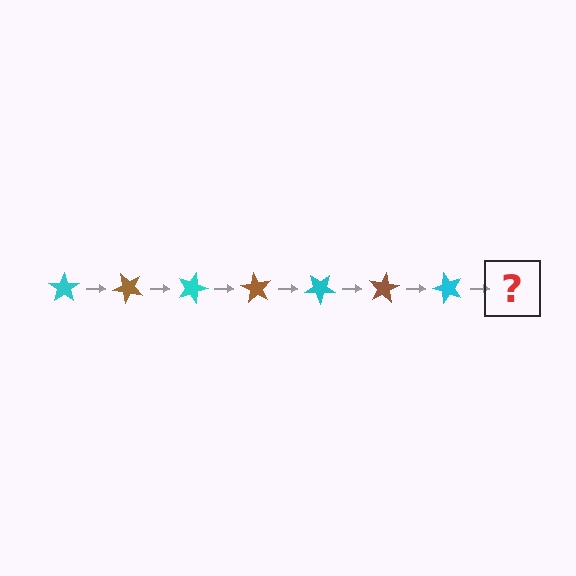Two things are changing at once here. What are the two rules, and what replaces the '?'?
The two rules are that it rotates 45 degrees each step and the color cycles through cyan and brown. The '?' should be a brown star, rotated 315 degrees from the start.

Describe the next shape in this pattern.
It should be a brown star, rotated 315 degrees from the start.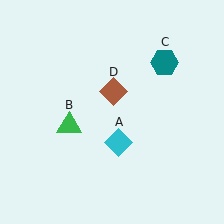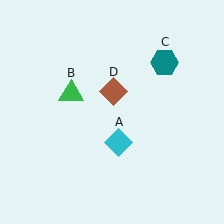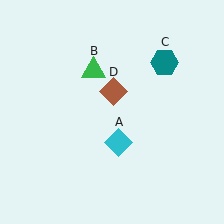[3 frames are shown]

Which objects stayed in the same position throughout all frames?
Cyan diamond (object A) and teal hexagon (object C) and brown diamond (object D) remained stationary.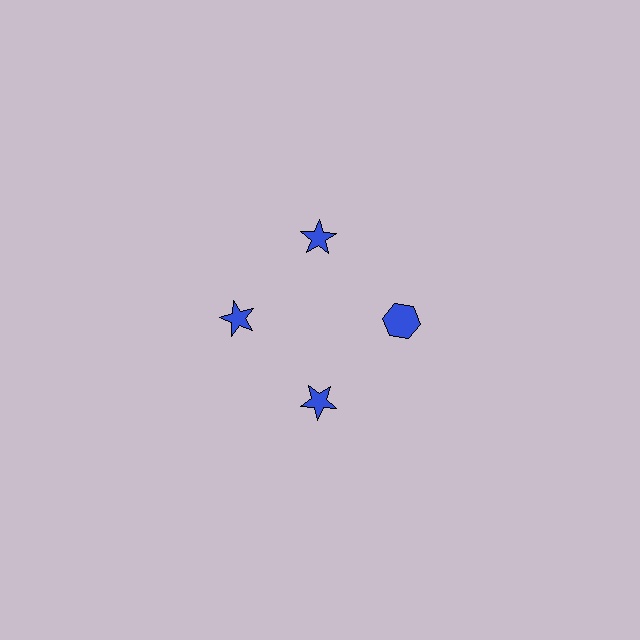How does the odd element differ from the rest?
It has a different shape: hexagon instead of star.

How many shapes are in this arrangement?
There are 4 shapes arranged in a ring pattern.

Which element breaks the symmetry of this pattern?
The blue hexagon at roughly the 3 o'clock position breaks the symmetry. All other shapes are blue stars.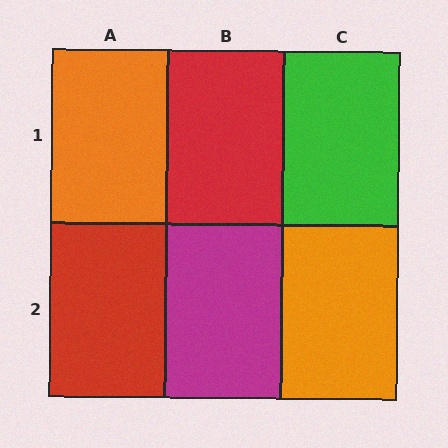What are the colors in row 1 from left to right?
Orange, red, green.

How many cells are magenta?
1 cell is magenta.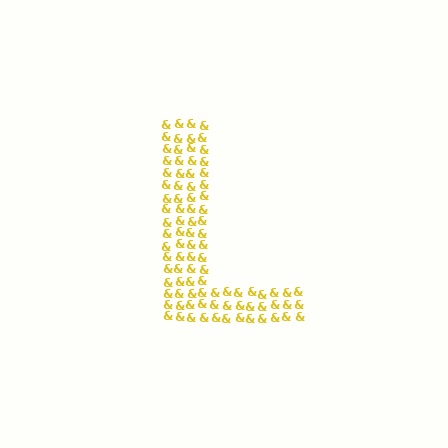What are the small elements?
The small elements are ampersands.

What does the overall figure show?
The overall figure shows the letter L.